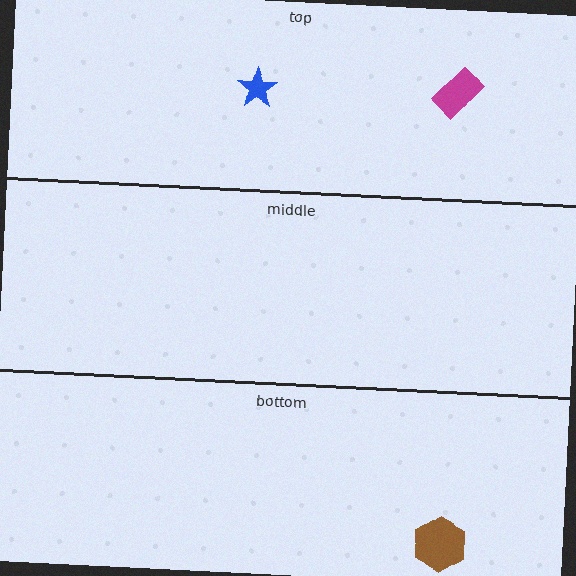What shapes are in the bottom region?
The brown hexagon.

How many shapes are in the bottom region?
1.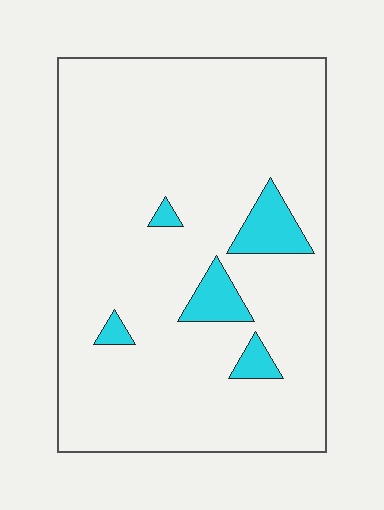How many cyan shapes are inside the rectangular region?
5.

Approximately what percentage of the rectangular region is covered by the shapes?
Approximately 10%.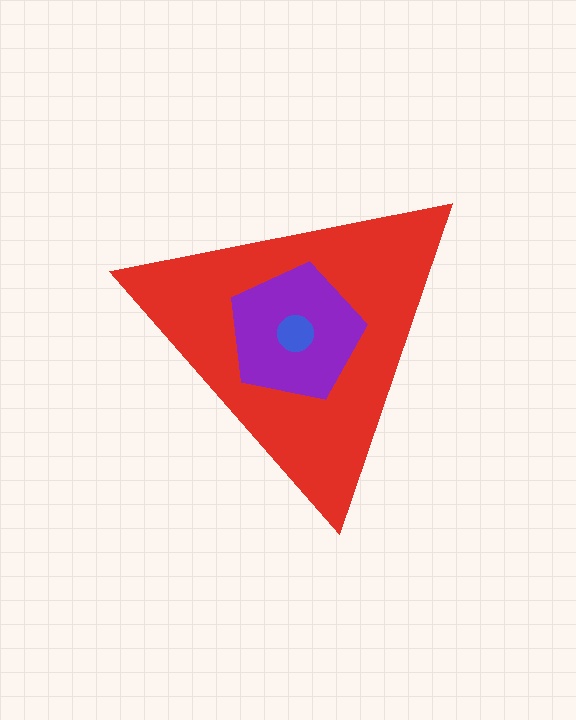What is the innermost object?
The blue circle.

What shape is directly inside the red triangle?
The purple pentagon.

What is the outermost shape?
The red triangle.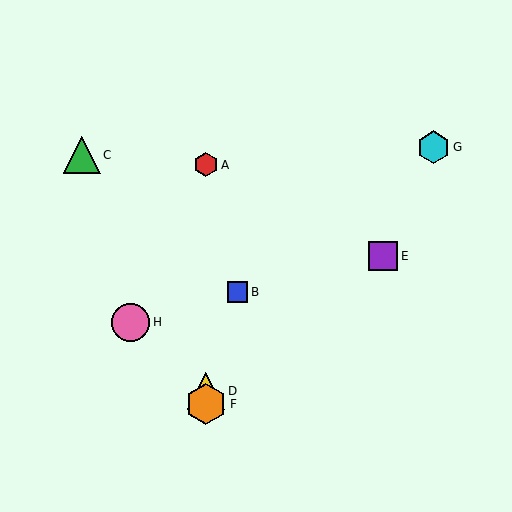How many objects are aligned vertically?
3 objects (A, D, F) are aligned vertically.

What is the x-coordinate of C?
Object C is at x≈82.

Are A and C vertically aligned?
No, A is at x≈206 and C is at x≈82.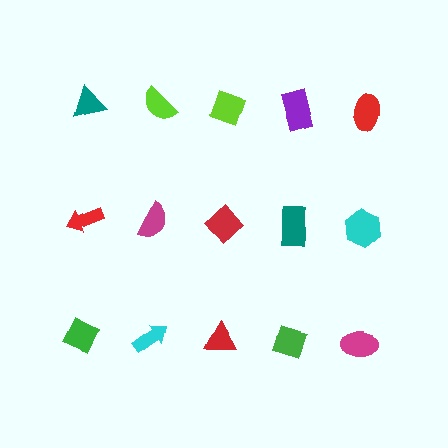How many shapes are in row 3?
5 shapes.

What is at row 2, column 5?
A cyan hexagon.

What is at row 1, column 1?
A teal triangle.